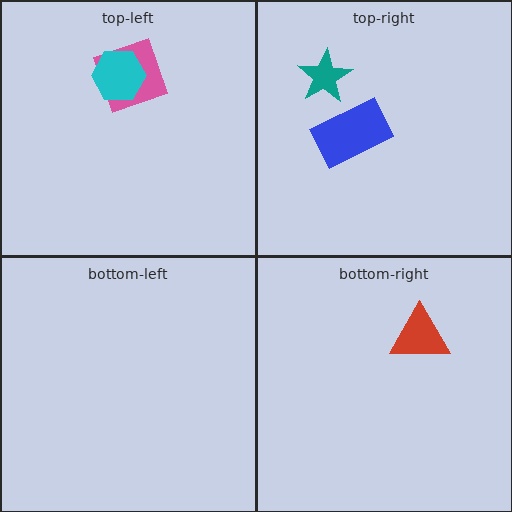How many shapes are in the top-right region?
2.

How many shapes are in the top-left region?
2.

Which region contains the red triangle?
The bottom-right region.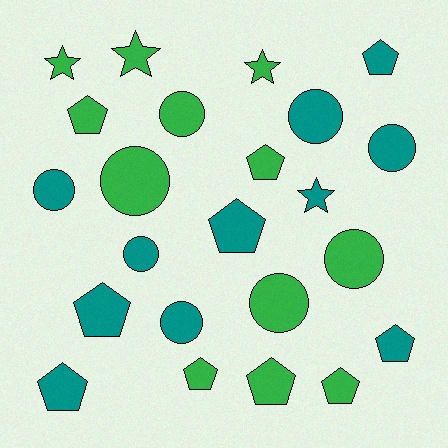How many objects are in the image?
There are 23 objects.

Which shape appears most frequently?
Pentagon, with 10 objects.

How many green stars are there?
There are 3 green stars.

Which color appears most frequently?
Green, with 12 objects.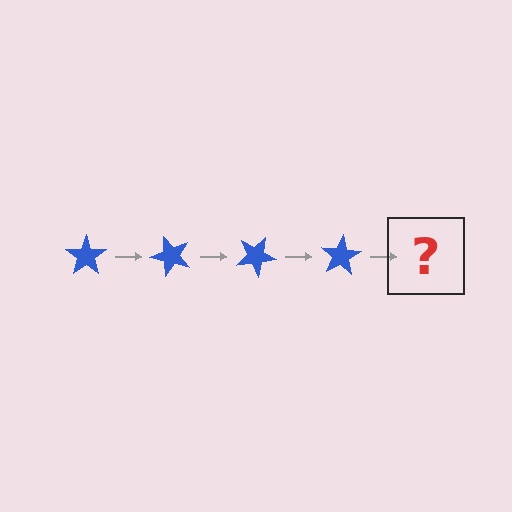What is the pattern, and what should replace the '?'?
The pattern is that the star rotates 50 degrees each step. The '?' should be a blue star rotated 200 degrees.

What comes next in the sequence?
The next element should be a blue star rotated 200 degrees.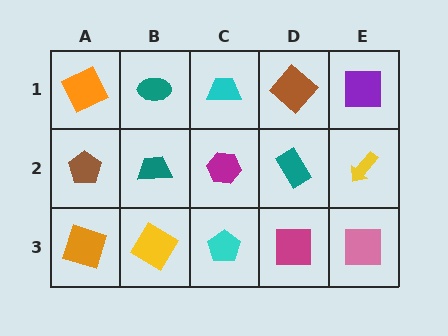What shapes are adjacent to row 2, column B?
A teal ellipse (row 1, column B), a yellow diamond (row 3, column B), a brown pentagon (row 2, column A), a magenta hexagon (row 2, column C).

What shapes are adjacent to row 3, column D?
A teal rectangle (row 2, column D), a cyan pentagon (row 3, column C), a pink square (row 3, column E).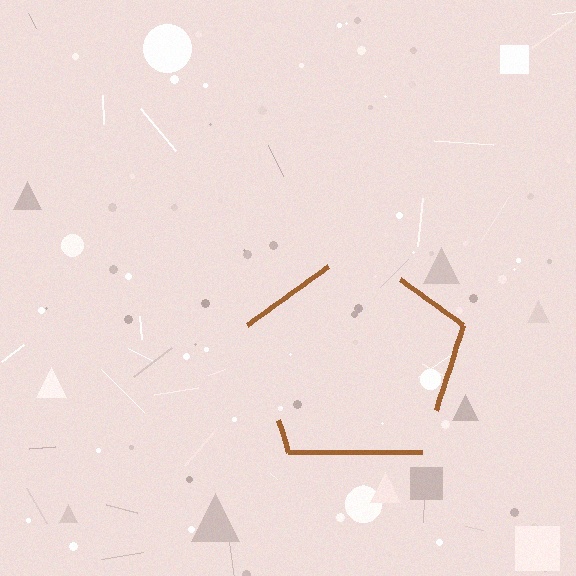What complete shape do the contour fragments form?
The contour fragments form a pentagon.